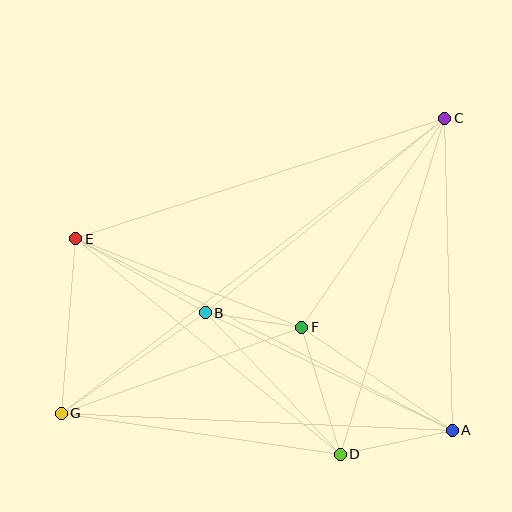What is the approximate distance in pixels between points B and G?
The distance between B and G is approximately 175 pixels.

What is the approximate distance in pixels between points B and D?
The distance between B and D is approximately 196 pixels.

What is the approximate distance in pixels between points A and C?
The distance between A and C is approximately 312 pixels.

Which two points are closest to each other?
Points B and F are closest to each other.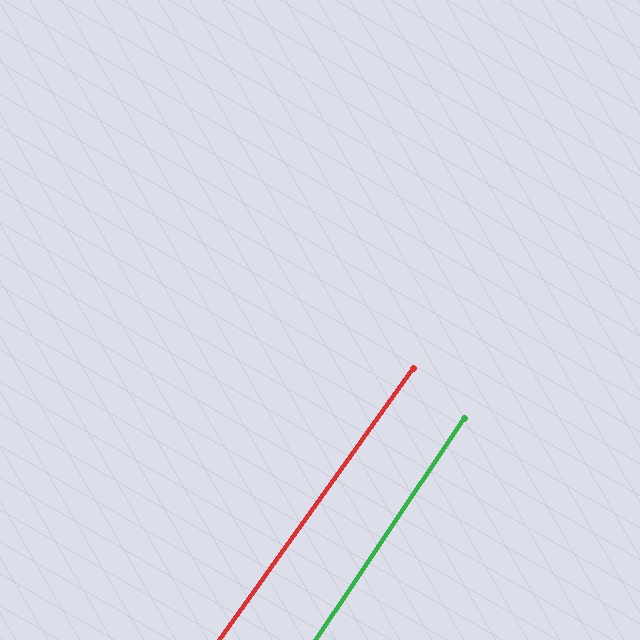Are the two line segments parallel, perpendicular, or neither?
Parallel — their directions differ by only 1.7°.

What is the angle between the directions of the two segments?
Approximately 2 degrees.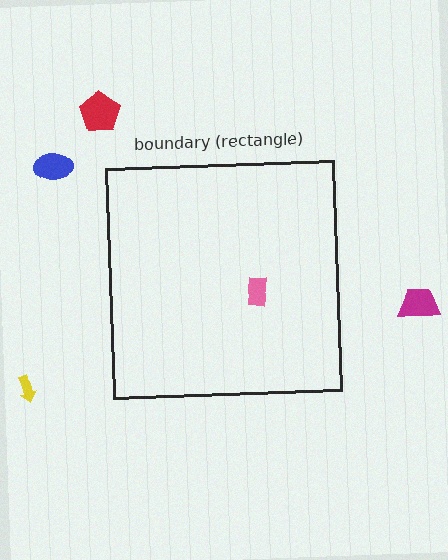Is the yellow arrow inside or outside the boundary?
Outside.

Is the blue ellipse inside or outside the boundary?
Outside.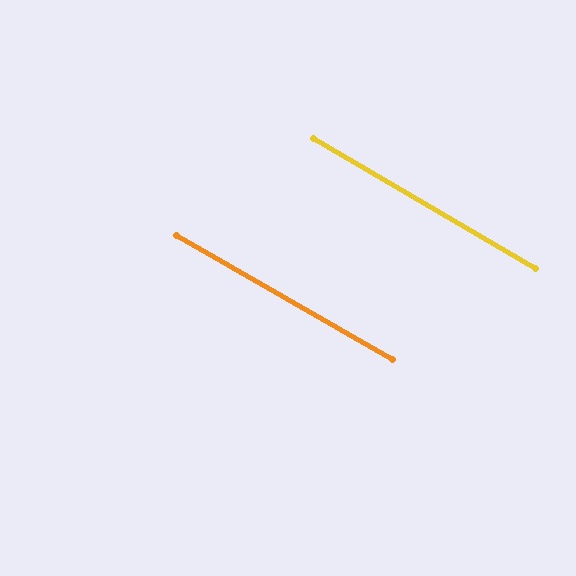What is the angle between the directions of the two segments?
Approximately 1 degree.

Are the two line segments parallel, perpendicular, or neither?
Parallel — their directions differ by only 0.5°.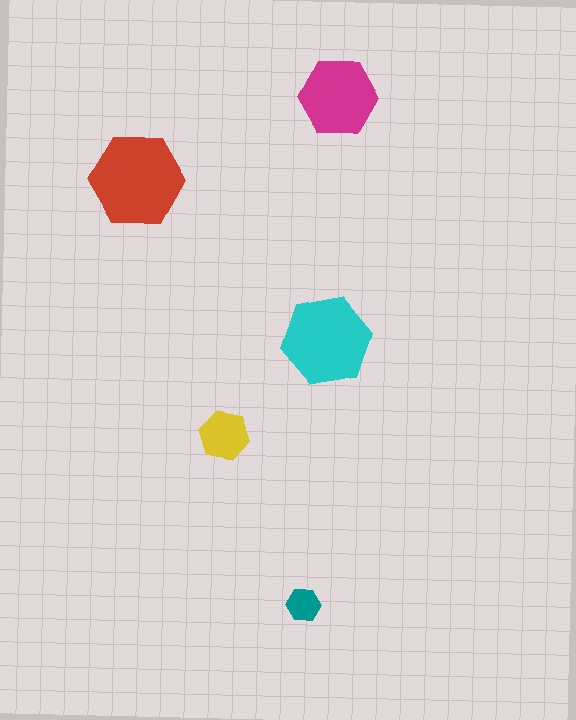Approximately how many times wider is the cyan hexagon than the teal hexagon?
About 2.5 times wider.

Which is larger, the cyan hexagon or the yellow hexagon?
The cyan one.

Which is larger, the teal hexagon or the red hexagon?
The red one.